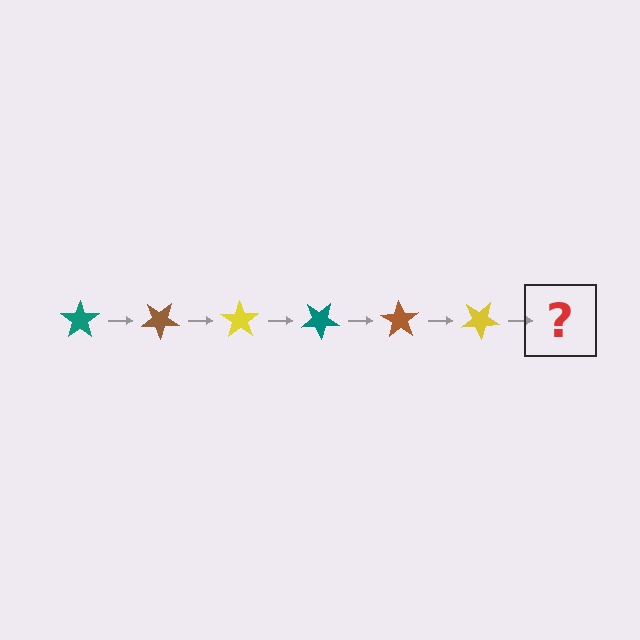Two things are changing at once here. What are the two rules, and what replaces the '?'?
The two rules are that it rotates 35 degrees each step and the color cycles through teal, brown, and yellow. The '?' should be a teal star, rotated 210 degrees from the start.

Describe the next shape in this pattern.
It should be a teal star, rotated 210 degrees from the start.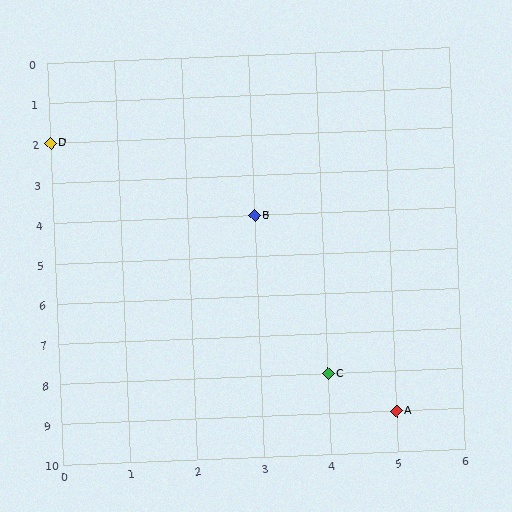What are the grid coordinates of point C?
Point C is at grid coordinates (4, 8).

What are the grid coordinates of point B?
Point B is at grid coordinates (3, 4).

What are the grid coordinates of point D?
Point D is at grid coordinates (0, 2).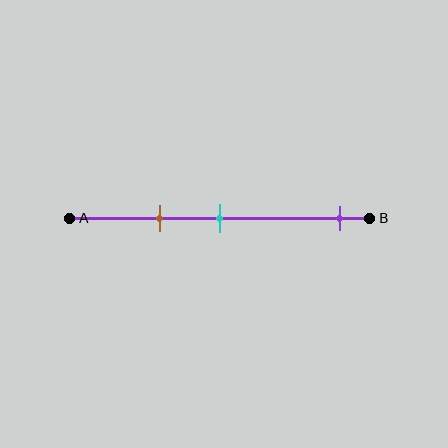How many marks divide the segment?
There are 3 marks dividing the segment.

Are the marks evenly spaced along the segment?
No, the marks are not evenly spaced.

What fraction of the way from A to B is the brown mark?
The brown mark is approximately 30% (0.3) of the way from A to B.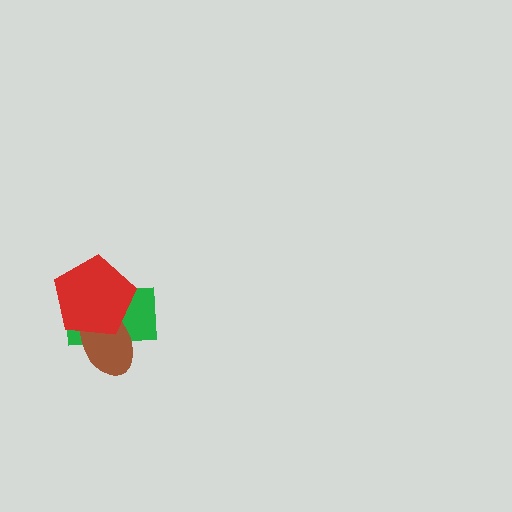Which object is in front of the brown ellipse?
The red pentagon is in front of the brown ellipse.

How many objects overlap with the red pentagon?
2 objects overlap with the red pentagon.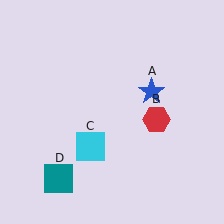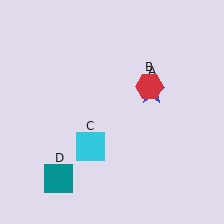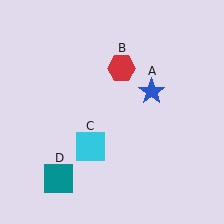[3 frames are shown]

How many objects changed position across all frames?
1 object changed position: red hexagon (object B).